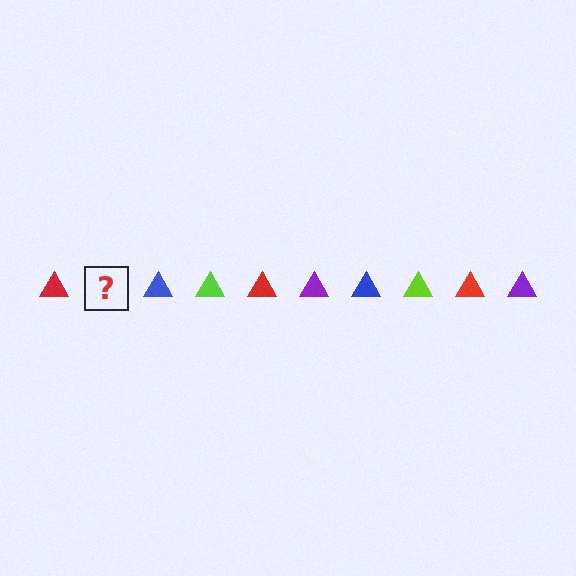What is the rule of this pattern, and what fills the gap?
The rule is that the pattern cycles through red, purple, blue, lime triangles. The gap should be filled with a purple triangle.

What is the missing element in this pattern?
The missing element is a purple triangle.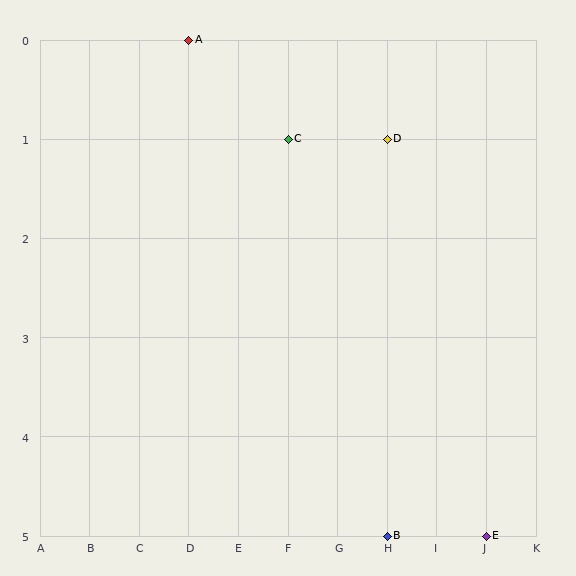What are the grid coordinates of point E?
Point E is at grid coordinates (J, 5).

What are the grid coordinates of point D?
Point D is at grid coordinates (H, 1).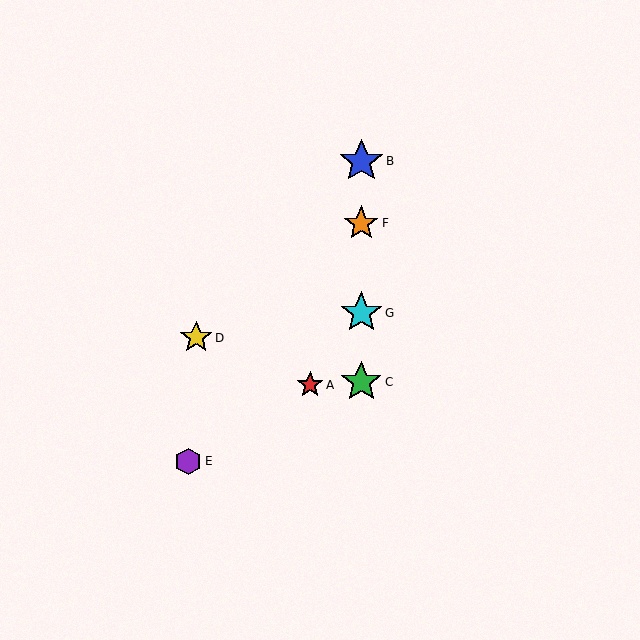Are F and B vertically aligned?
Yes, both are at x≈361.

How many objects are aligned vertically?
4 objects (B, C, F, G) are aligned vertically.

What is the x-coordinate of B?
Object B is at x≈361.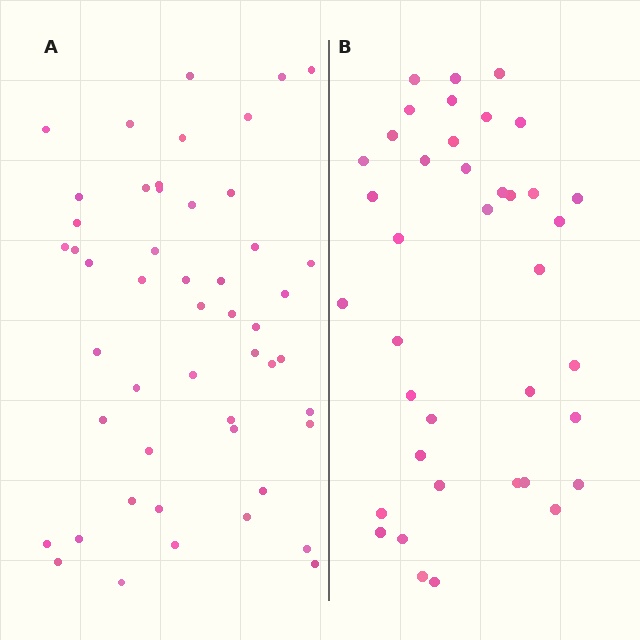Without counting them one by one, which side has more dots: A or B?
Region A (the left region) has more dots.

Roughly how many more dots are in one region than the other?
Region A has roughly 12 or so more dots than region B.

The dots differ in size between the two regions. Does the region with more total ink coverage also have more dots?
No. Region B has more total ink coverage because its dots are larger, but region A actually contains more individual dots. Total area can be misleading — the number of items is what matters here.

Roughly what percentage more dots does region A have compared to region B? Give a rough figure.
About 30% more.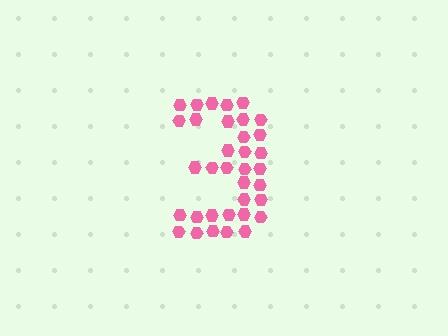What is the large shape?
The large shape is the digit 3.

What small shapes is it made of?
It is made of small hexagons.